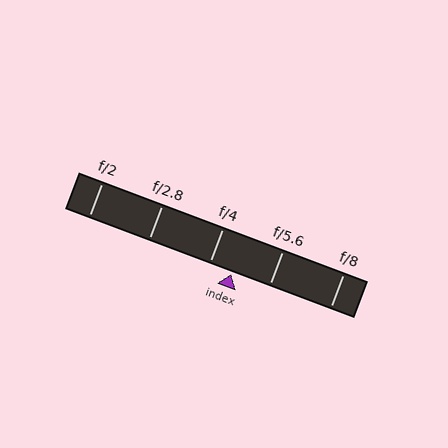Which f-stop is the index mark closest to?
The index mark is closest to f/4.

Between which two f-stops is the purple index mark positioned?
The index mark is between f/4 and f/5.6.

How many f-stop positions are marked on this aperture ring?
There are 5 f-stop positions marked.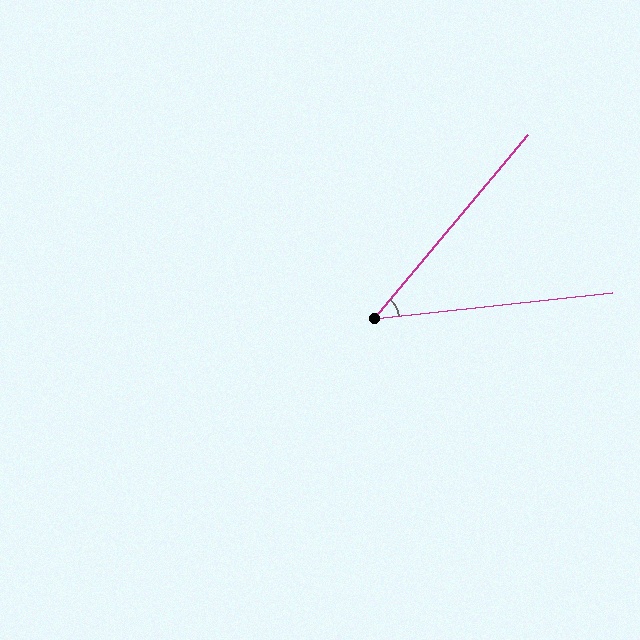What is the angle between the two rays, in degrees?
Approximately 44 degrees.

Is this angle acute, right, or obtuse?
It is acute.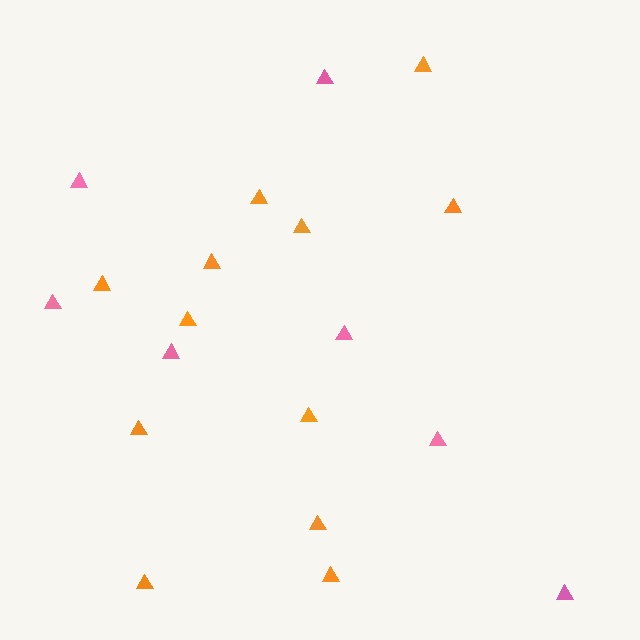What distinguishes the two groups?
There are 2 groups: one group of orange triangles (12) and one group of pink triangles (7).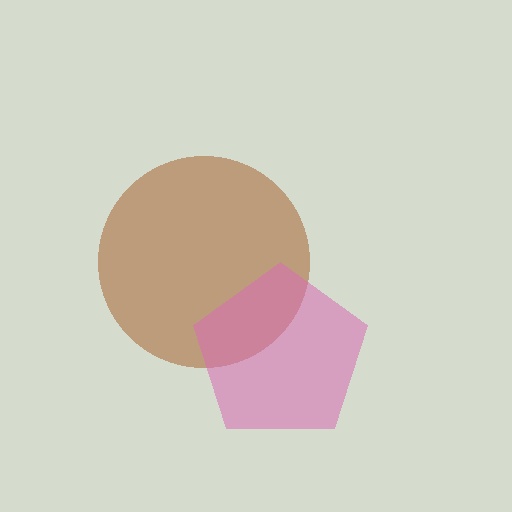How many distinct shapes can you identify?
There are 2 distinct shapes: a brown circle, a pink pentagon.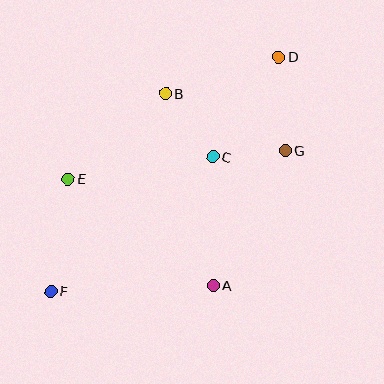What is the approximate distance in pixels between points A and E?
The distance between A and E is approximately 180 pixels.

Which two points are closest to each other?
Points C and G are closest to each other.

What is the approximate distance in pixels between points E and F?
The distance between E and F is approximately 114 pixels.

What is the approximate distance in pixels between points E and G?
The distance between E and G is approximately 218 pixels.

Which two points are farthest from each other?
Points D and F are farthest from each other.